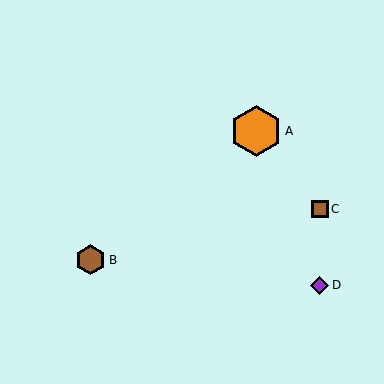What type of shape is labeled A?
Shape A is an orange hexagon.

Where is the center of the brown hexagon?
The center of the brown hexagon is at (91, 260).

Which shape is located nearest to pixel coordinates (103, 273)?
The brown hexagon (labeled B) at (91, 260) is nearest to that location.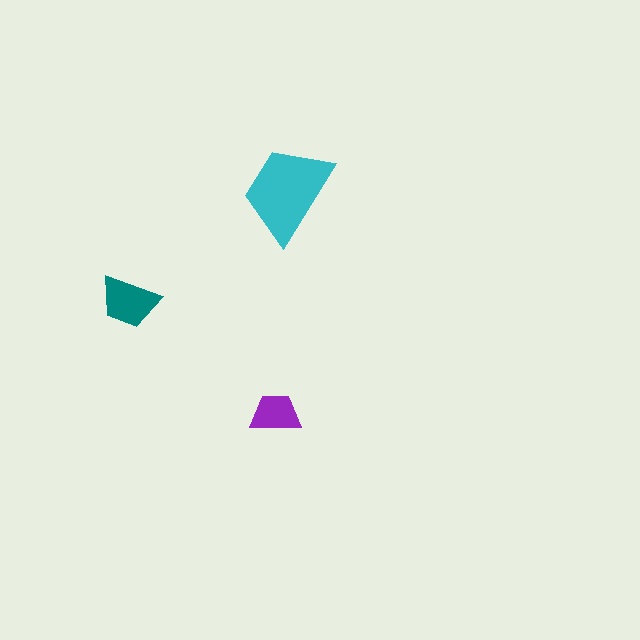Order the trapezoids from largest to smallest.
the cyan one, the teal one, the purple one.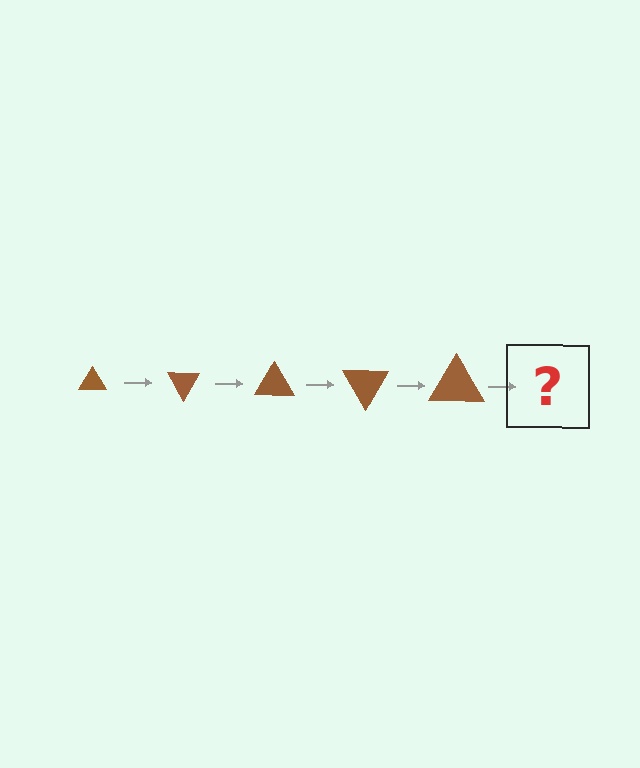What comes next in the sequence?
The next element should be a triangle, larger than the previous one and rotated 300 degrees from the start.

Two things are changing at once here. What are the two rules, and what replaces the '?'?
The two rules are that the triangle grows larger each step and it rotates 60 degrees each step. The '?' should be a triangle, larger than the previous one and rotated 300 degrees from the start.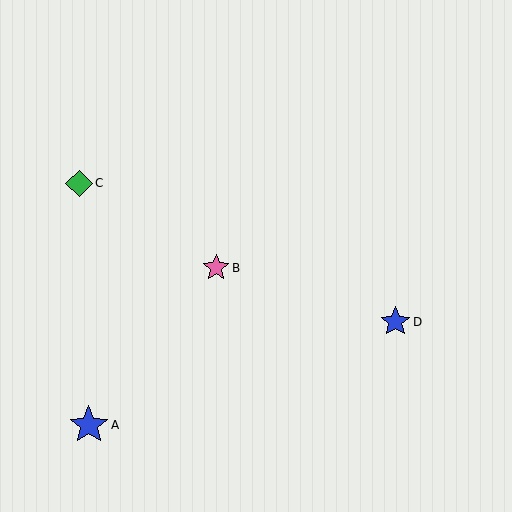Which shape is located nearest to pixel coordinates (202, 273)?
The pink star (labeled B) at (216, 268) is nearest to that location.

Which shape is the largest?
The blue star (labeled A) is the largest.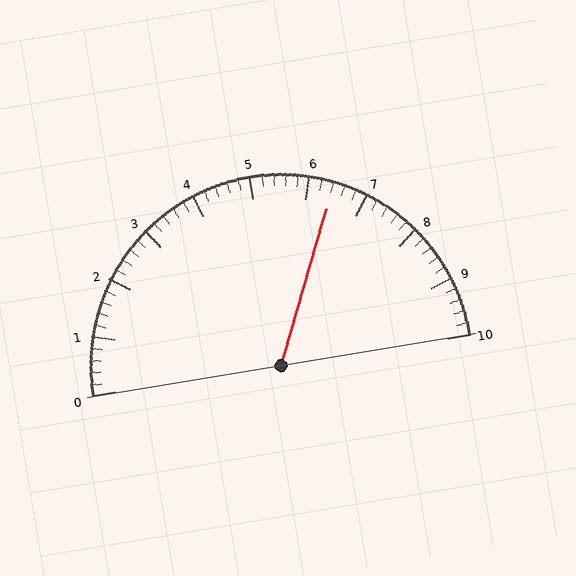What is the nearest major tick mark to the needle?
The nearest major tick mark is 6.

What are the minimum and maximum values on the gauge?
The gauge ranges from 0 to 10.